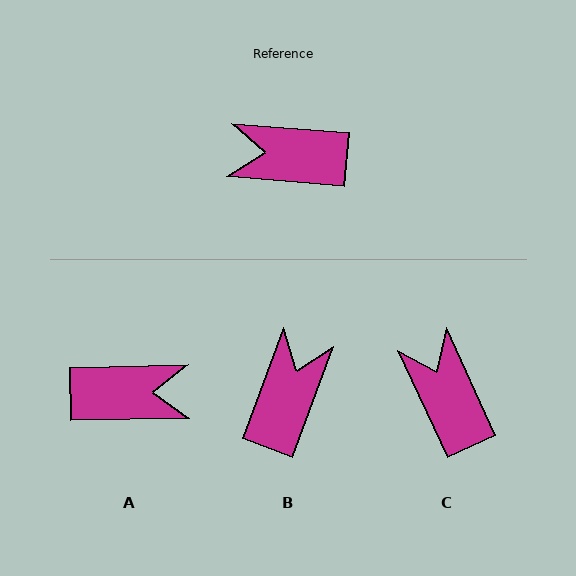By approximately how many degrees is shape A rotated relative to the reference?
Approximately 174 degrees clockwise.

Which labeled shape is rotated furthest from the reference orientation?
A, about 174 degrees away.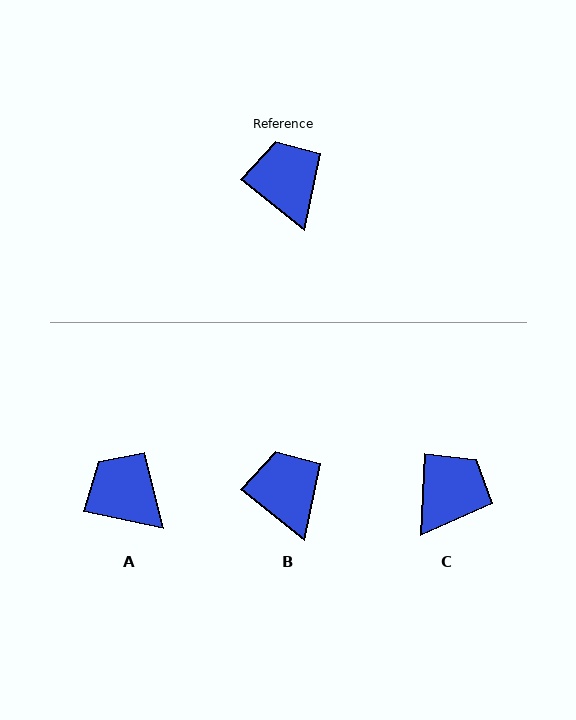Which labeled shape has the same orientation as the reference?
B.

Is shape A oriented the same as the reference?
No, it is off by about 26 degrees.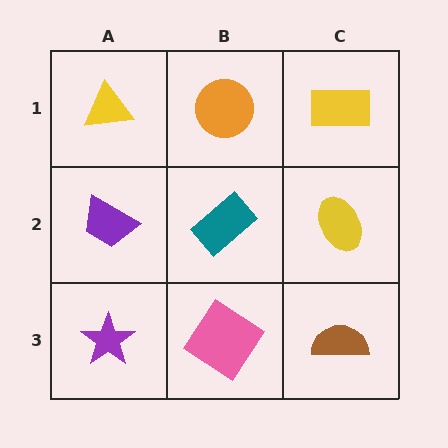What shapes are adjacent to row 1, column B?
A teal rectangle (row 2, column B), a yellow triangle (row 1, column A), a yellow rectangle (row 1, column C).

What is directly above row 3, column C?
A yellow ellipse.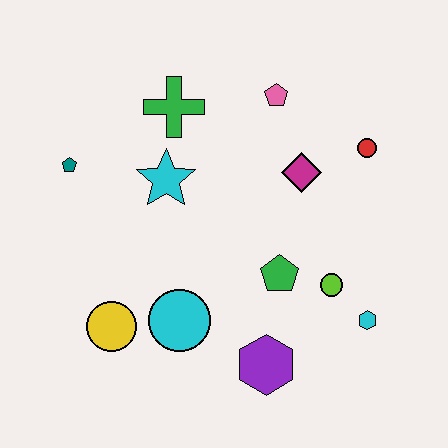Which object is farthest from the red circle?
The yellow circle is farthest from the red circle.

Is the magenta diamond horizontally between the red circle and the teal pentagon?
Yes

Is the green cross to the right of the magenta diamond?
No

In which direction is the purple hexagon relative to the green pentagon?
The purple hexagon is below the green pentagon.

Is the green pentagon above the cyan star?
No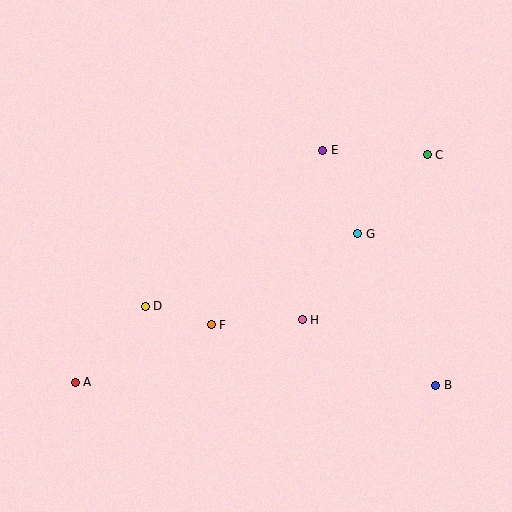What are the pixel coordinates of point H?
Point H is at (302, 320).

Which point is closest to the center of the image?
Point H at (302, 320) is closest to the center.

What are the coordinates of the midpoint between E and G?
The midpoint between E and G is at (340, 192).